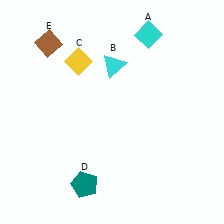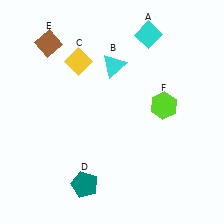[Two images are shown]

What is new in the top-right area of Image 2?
A lime hexagon (F) was added in the top-right area of Image 2.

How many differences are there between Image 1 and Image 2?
There is 1 difference between the two images.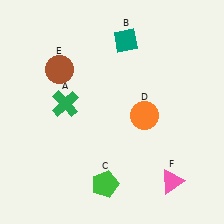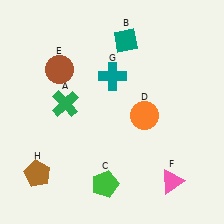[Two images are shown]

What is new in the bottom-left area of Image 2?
A brown pentagon (H) was added in the bottom-left area of Image 2.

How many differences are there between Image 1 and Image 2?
There are 2 differences between the two images.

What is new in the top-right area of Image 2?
A teal cross (G) was added in the top-right area of Image 2.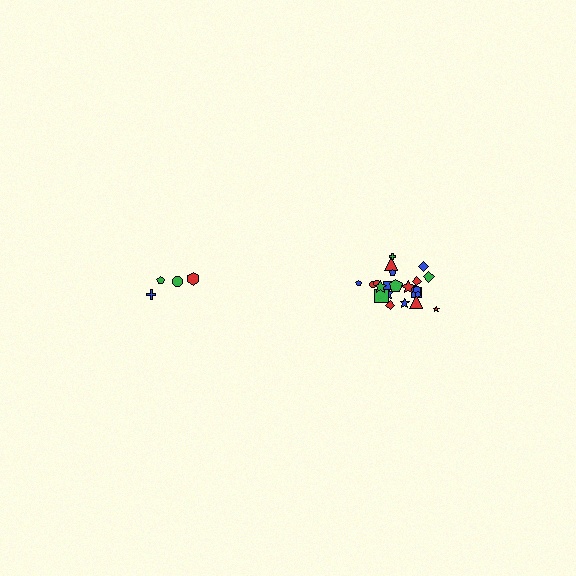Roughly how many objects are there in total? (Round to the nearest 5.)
Roughly 25 objects in total.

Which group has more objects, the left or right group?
The right group.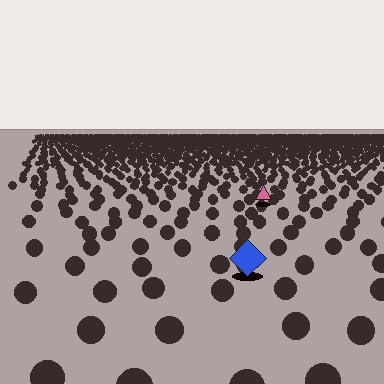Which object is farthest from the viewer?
The pink triangle is farthest from the viewer. It appears smaller and the ground texture around it is denser.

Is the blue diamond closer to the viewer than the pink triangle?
Yes. The blue diamond is closer — you can tell from the texture gradient: the ground texture is coarser near it.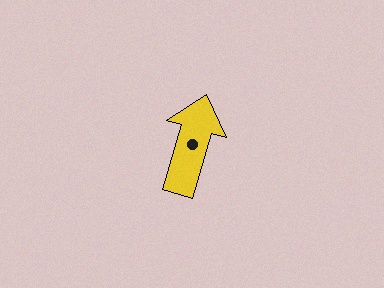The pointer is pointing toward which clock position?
Roughly 1 o'clock.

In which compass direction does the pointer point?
North.